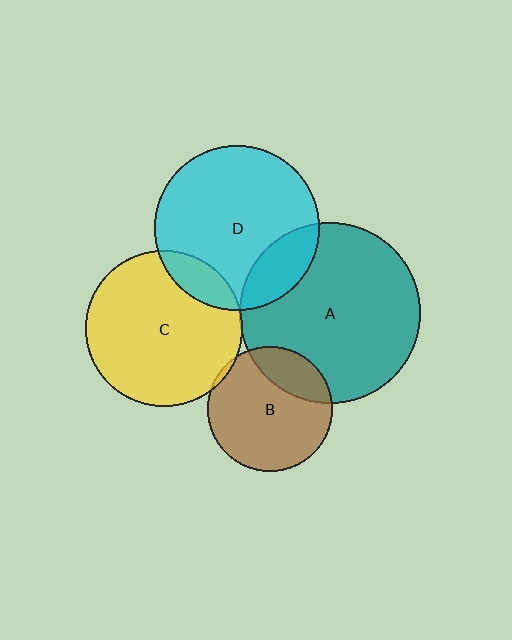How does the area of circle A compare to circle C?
Approximately 1.3 times.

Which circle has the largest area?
Circle A (teal).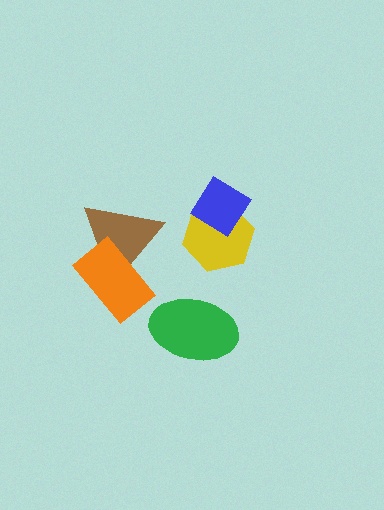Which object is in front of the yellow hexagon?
The blue diamond is in front of the yellow hexagon.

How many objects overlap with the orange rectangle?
1 object overlaps with the orange rectangle.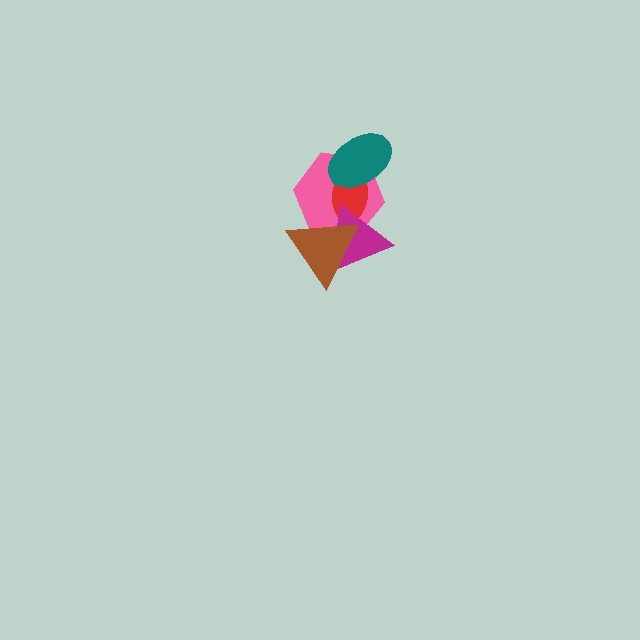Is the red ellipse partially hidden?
Yes, it is partially covered by another shape.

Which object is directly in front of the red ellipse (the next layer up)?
The teal ellipse is directly in front of the red ellipse.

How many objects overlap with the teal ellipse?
2 objects overlap with the teal ellipse.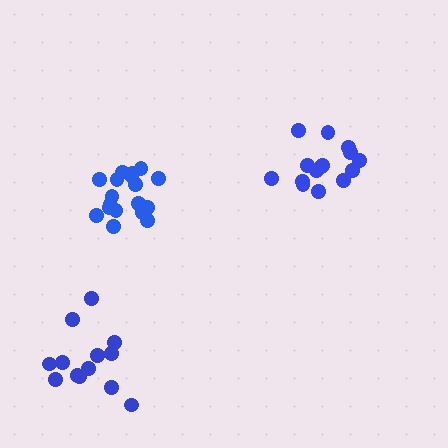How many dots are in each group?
Group 1: 15 dots, Group 2: 18 dots, Group 3: 13 dots (46 total).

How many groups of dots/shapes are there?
There are 3 groups.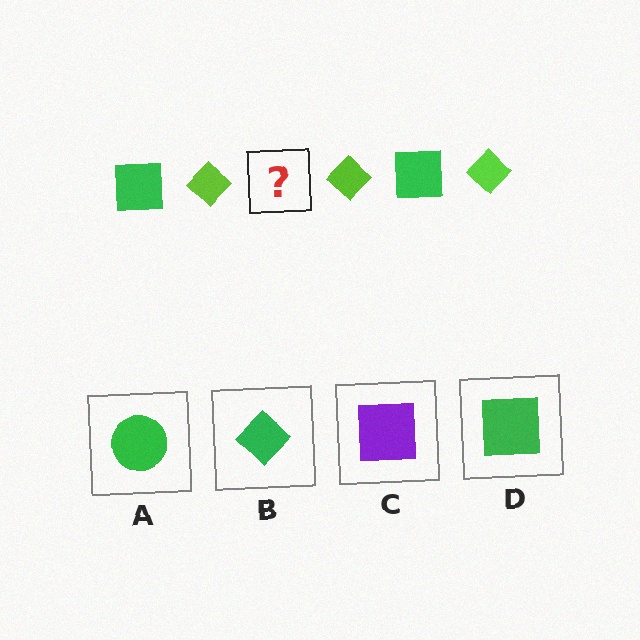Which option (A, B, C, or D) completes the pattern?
D.